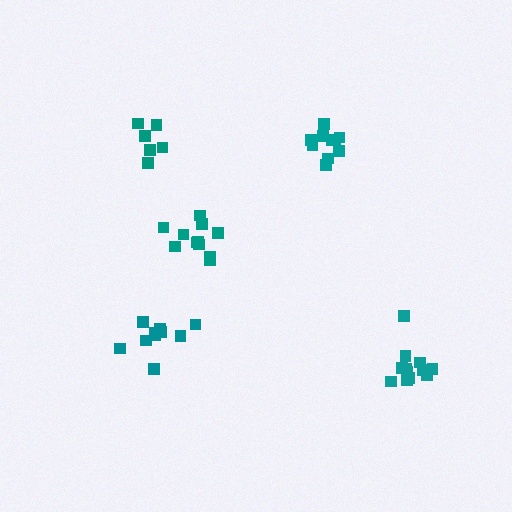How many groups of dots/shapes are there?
There are 5 groups.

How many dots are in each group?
Group 1: 11 dots, Group 2: 12 dots, Group 3: 6 dots, Group 4: 10 dots, Group 5: 10 dots (49 total).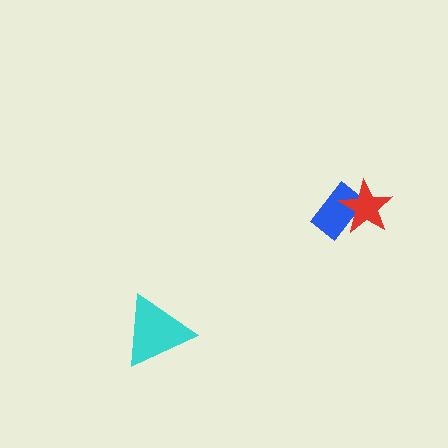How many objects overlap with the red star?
1 object overlaps with the red star.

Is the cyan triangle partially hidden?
No, no other shape covers it.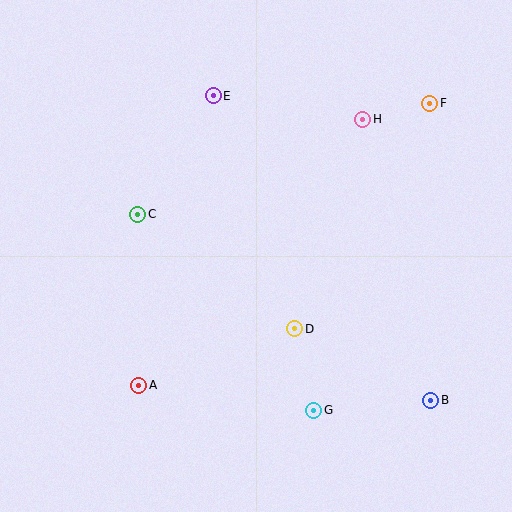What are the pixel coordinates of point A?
Point A is at (139, 385).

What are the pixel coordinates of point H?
Point H is at (363, 119).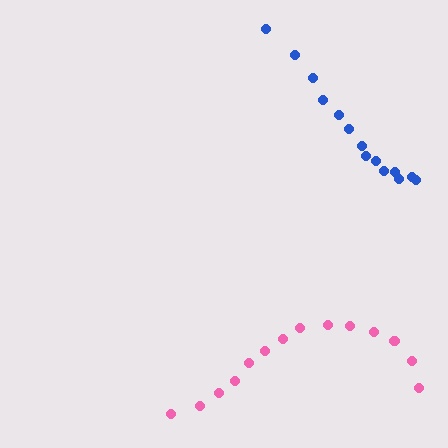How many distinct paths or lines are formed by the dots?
There are 2 distinct paths.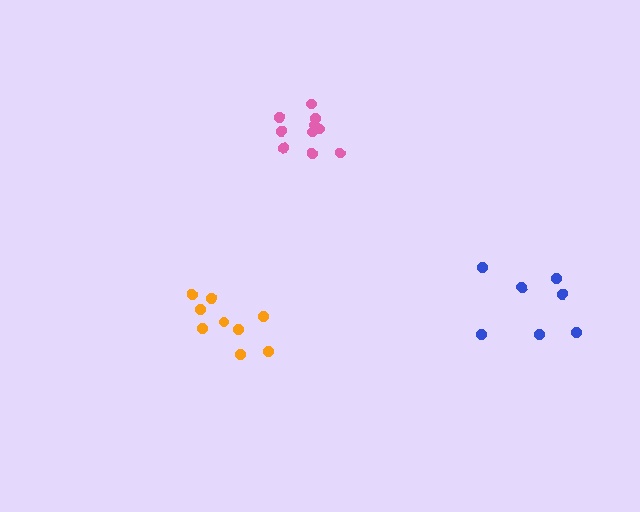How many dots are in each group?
Group 1: 10 dots, Group 2: 9 dots, Group 3: 7 dots (26 total).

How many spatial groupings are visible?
There are 3 spatial groupings.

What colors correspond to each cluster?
The clusters are colored: pink, orange, blue.